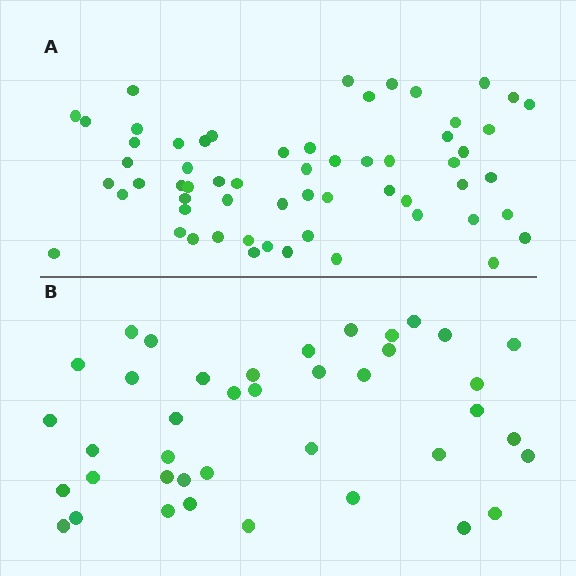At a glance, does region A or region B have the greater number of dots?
Region A (the top region) has more dots.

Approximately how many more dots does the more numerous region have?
Region A has approximately 20 more dots than region B.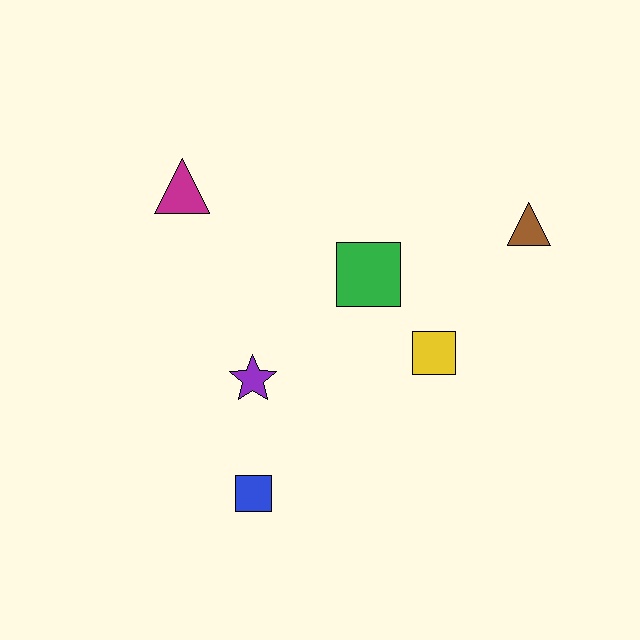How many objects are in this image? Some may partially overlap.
There are 6 objects.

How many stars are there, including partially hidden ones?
There is 1 star.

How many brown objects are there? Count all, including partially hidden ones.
There is 1 brown object.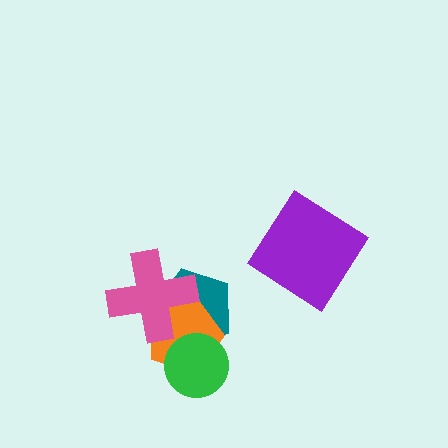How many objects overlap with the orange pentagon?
3 objects overlap with the orange pentagon.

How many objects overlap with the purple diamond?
0 objects overlap with the purple diamond.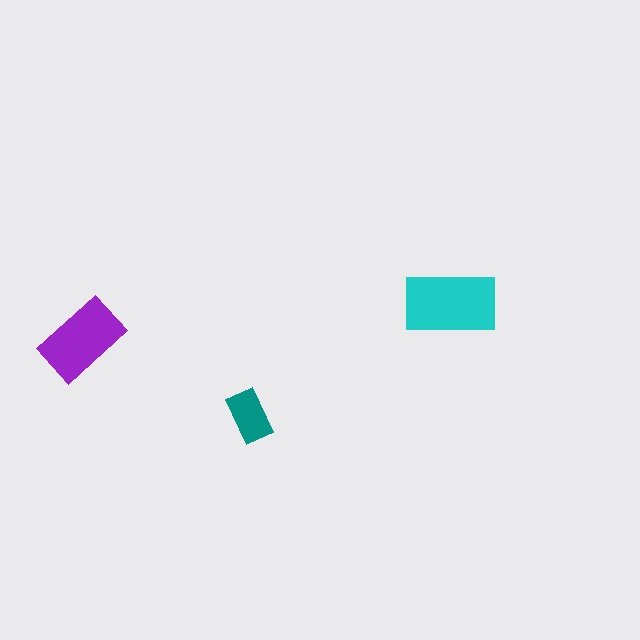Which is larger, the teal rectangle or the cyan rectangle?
The cyan one.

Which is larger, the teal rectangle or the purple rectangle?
The purple one.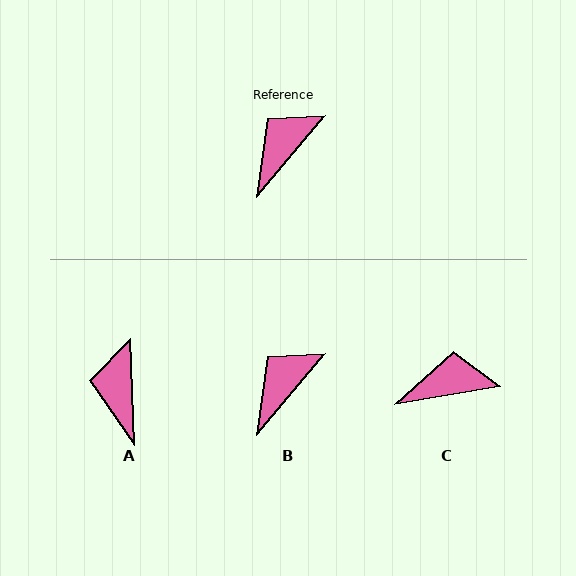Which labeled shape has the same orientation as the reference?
B.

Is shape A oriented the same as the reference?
No, it is off by about 43 degrees.